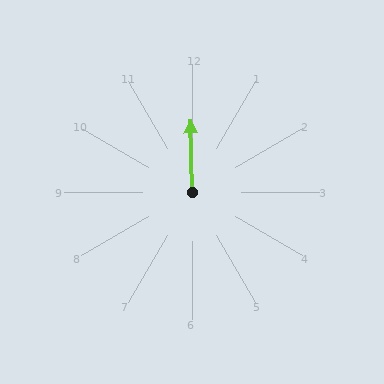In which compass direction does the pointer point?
North.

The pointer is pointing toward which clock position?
Roughly 12 o'clock.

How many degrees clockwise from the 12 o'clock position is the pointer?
Approximately 358 degrees.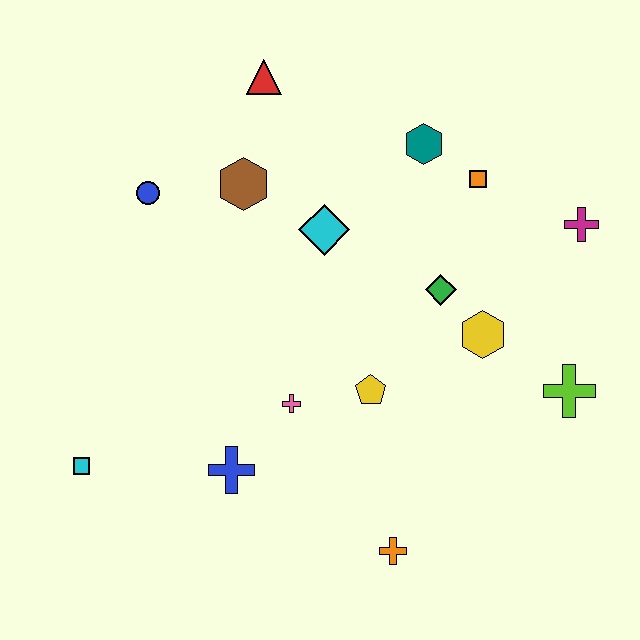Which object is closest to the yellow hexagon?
The green diamond is closest to the yellow hexagon.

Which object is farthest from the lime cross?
The cyan square is farthest from the lime cross.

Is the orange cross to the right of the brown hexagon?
Yes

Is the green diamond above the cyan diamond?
No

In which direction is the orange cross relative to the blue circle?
The orange cross is below the blue circle.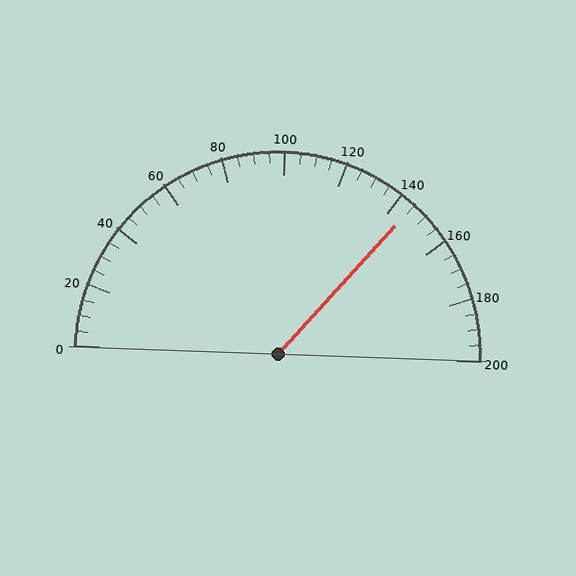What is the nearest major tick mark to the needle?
The nearest major tick mark is 140.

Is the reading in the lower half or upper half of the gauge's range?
The reading is in the upper half of the range (0 to 200).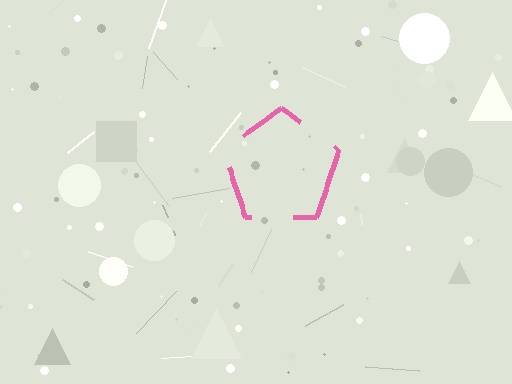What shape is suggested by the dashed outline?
The dashed outline suggests a pentagon.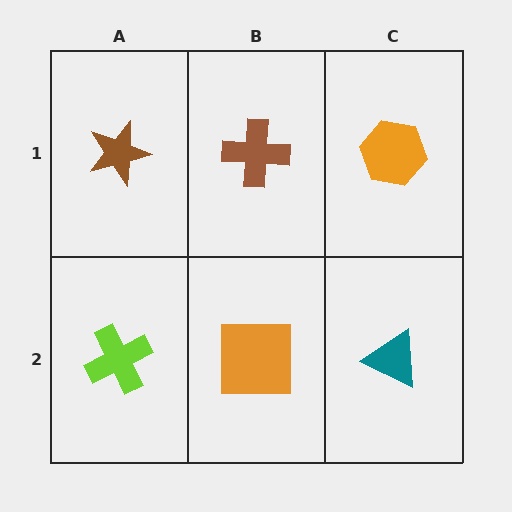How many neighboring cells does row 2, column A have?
2.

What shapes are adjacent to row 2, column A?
A brown star (row 1, column A), an orange square (row 2, column B).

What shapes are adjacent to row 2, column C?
An orange hexagon (row 1, column C), an orange square (row 2, column B).